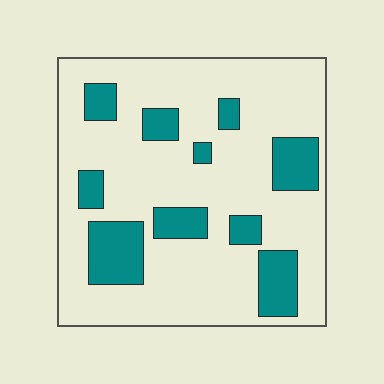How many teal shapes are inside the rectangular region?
10.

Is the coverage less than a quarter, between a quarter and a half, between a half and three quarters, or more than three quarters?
Less than a quarter.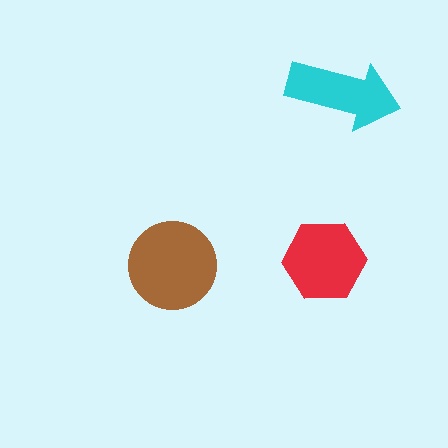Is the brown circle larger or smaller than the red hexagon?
Larger.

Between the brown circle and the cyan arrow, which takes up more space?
The brown circle.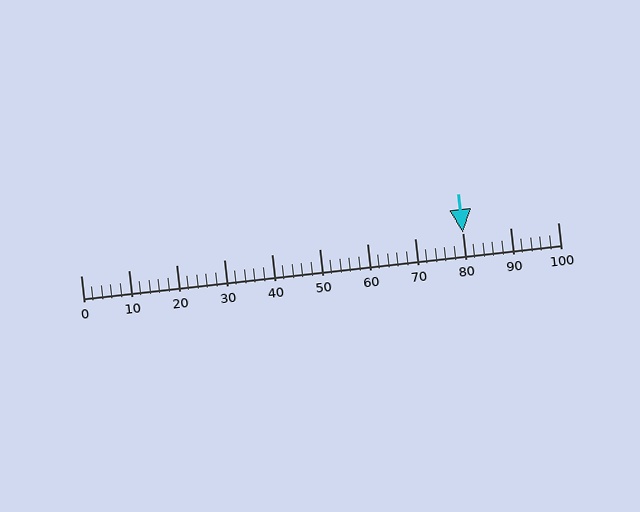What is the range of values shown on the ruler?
The ruler shows values from 0 to 100.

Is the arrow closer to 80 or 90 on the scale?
The arrow is closer to 80.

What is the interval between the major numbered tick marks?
The major tick marks are spaced 10 units apart.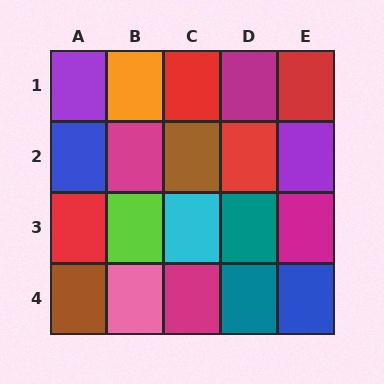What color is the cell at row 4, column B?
Pink.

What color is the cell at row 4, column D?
Teal.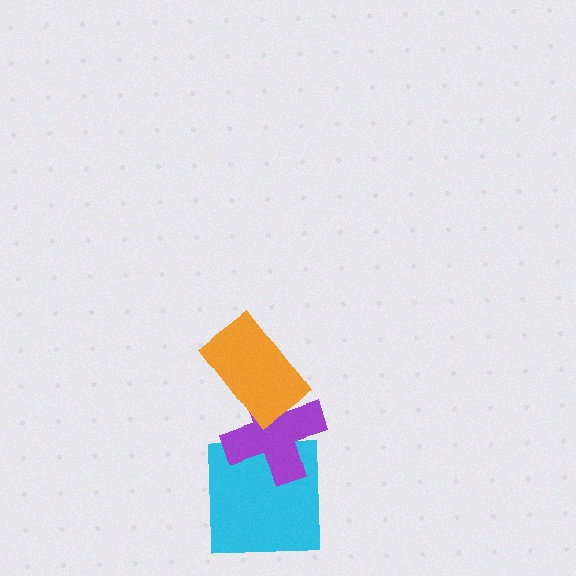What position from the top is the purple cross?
The purple cross is 2nd from the top.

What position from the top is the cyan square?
The cyan square is 3rd from the top.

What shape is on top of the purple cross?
The orange rectangle is on top of the purple cross.